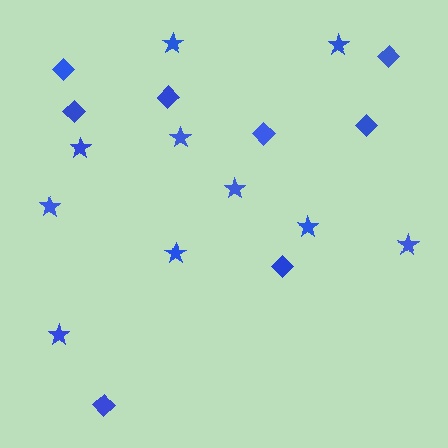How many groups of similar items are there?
There are 2 groups: one group of stars (10) and one group of diamonds (8).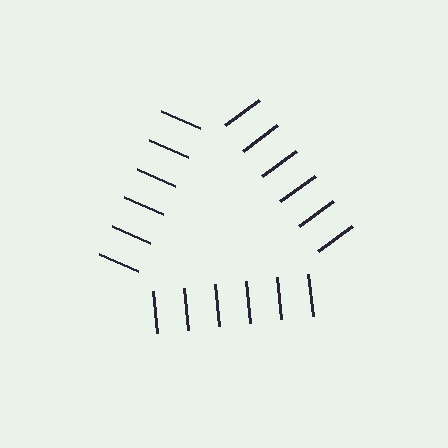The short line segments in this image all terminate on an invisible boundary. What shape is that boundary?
An illusory triangle — the line segments terminate on its edges but no continuous stroke is drawn.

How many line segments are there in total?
18 — 6 along each of the 3 edges.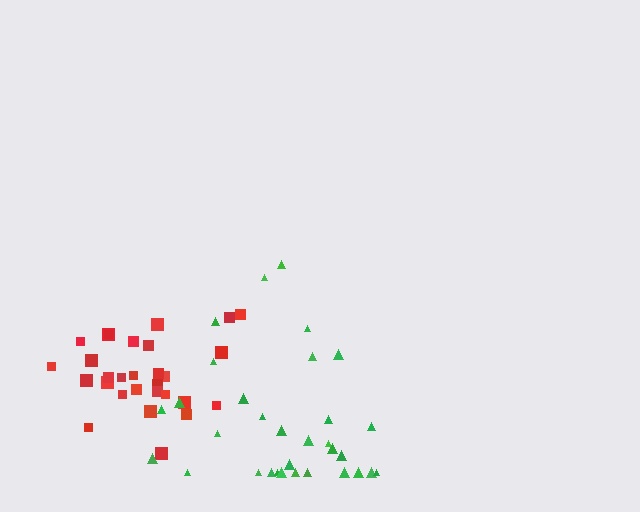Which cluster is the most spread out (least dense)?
Green.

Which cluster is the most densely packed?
Red.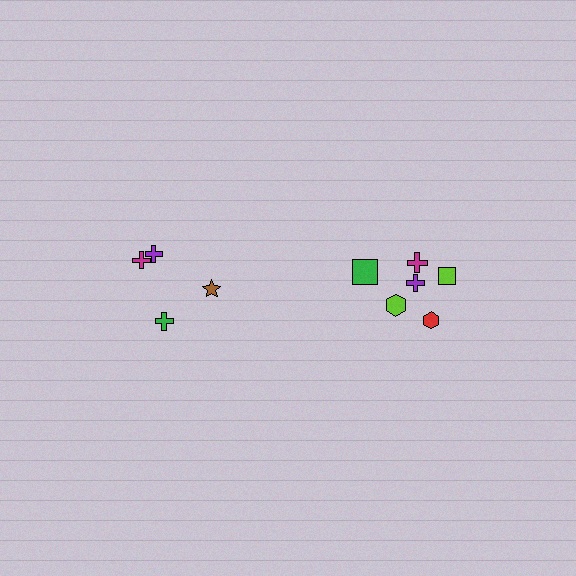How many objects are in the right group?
There are 6 objects.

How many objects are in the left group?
There are 4 objects.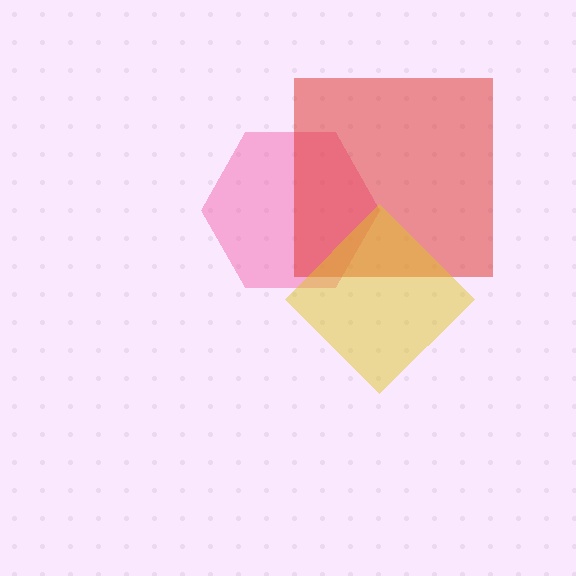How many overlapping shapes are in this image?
There are 3 overlapping shapes in the image.